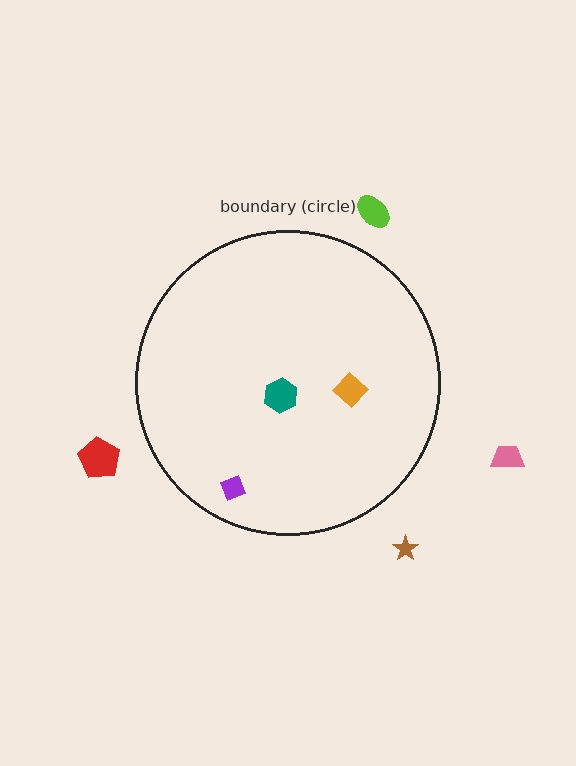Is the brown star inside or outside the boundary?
Outside.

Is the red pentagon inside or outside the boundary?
Outside.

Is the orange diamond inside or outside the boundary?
Inside.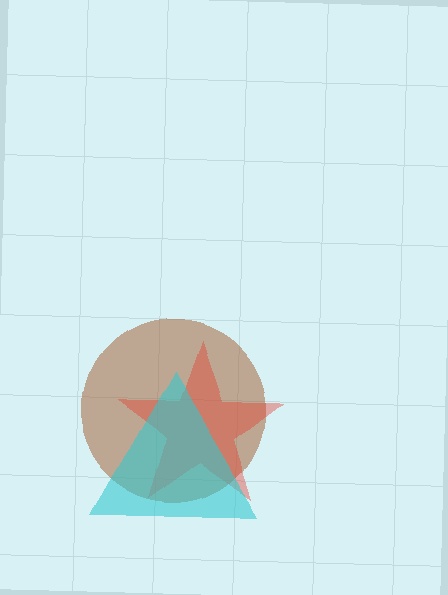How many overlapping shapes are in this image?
There are 3 overlapping shapes in the image.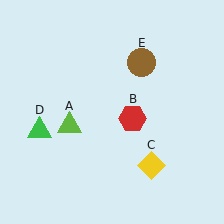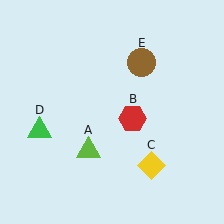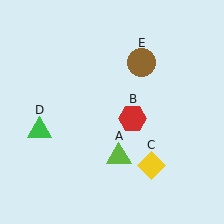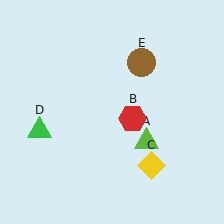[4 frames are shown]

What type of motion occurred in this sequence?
The lime triangle (object A) rotated counterclockwise around the center of the scene.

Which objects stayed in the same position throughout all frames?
Red hexagon (object B) and yellow diamond (object C) and green triangle (object D) and brown circle (object E) remained stationary.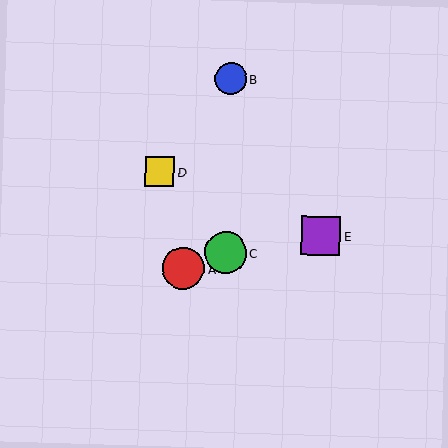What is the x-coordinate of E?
Object E is at x≈321.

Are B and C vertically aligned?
Yes, both are at x≈231.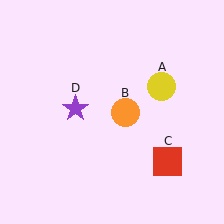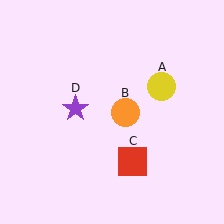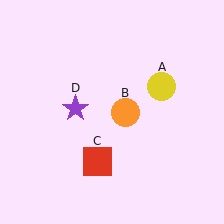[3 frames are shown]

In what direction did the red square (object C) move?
The red square (object C) moved left.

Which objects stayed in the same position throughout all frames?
Yellow circle (object A) and orange circle (object B) and purple star (object D) remained stationary.